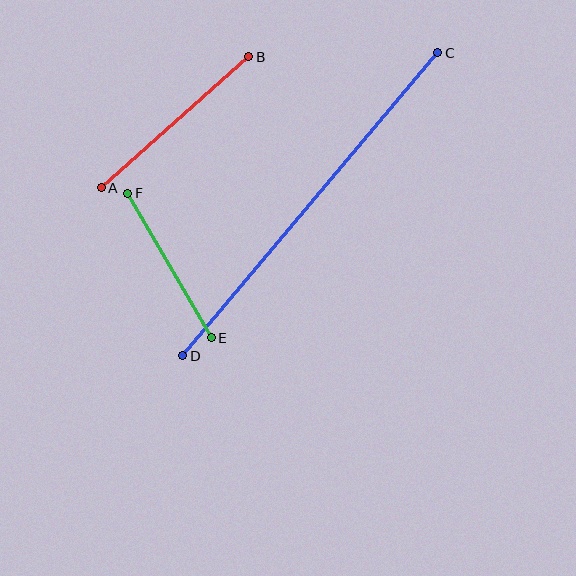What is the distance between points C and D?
The distance is approximately 396 pixels.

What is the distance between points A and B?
The distance is approximately 197 pixels.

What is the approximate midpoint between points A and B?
The midpoint is at approximately (175, 122) pixels.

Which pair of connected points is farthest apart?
Points C and D are farthest apart.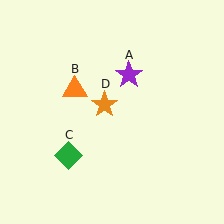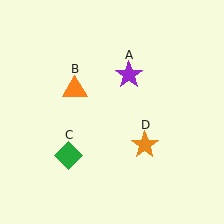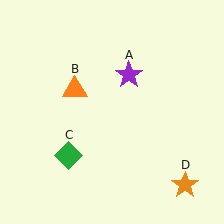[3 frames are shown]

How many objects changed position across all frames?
1 object changed position: orange star (object D).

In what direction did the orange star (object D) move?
The orange star (object D) moved down and to the right.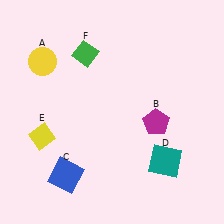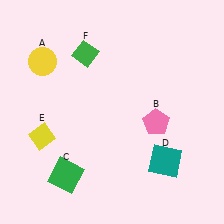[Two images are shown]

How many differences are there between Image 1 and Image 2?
There are 2 differences between the two images.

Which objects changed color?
B changed from magenta to pink. C changed from blue to green.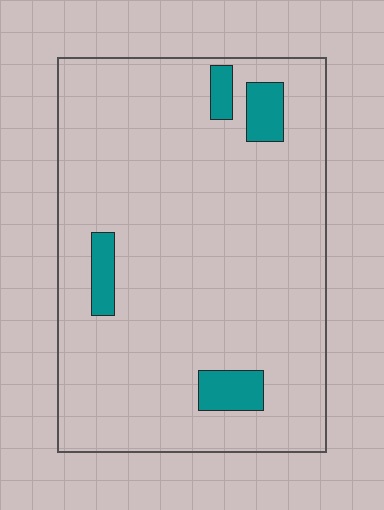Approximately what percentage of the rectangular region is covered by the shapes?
Approximately 10%.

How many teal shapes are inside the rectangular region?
4.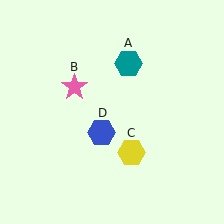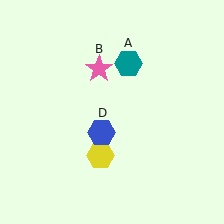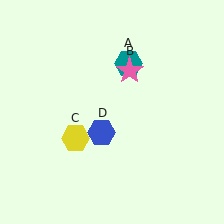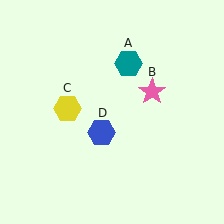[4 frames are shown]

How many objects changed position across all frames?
2 objects changed position: pink star (object B), yellow hexagon (object C).